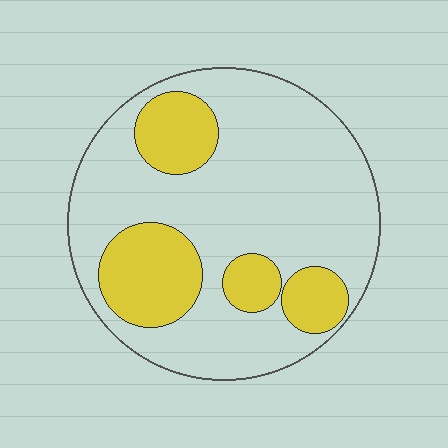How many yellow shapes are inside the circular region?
4.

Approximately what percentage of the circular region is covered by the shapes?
Approximately 25%.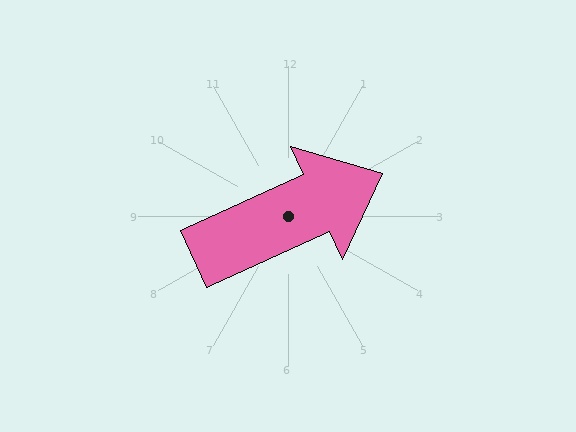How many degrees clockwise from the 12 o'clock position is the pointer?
Approximately 66 degrees.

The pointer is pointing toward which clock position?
Roughly 2 o'clock.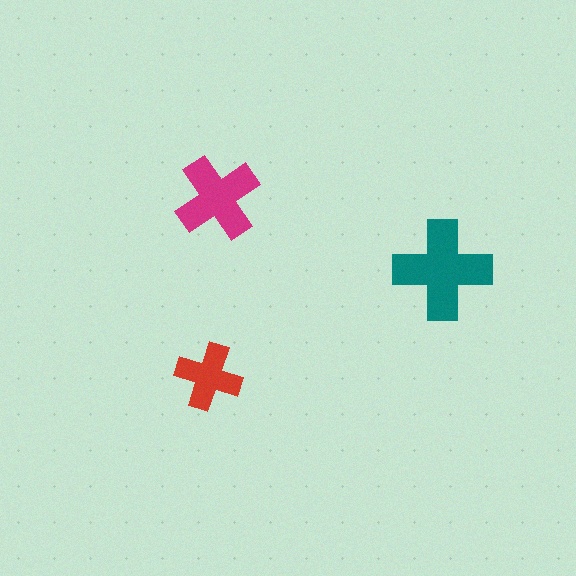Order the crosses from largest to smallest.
the teal one, the magenta one, the red one.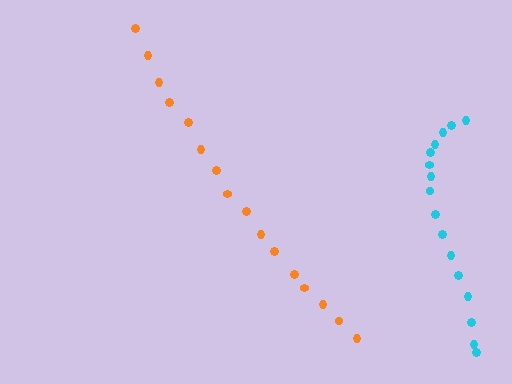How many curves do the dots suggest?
There are 2 distinct paths.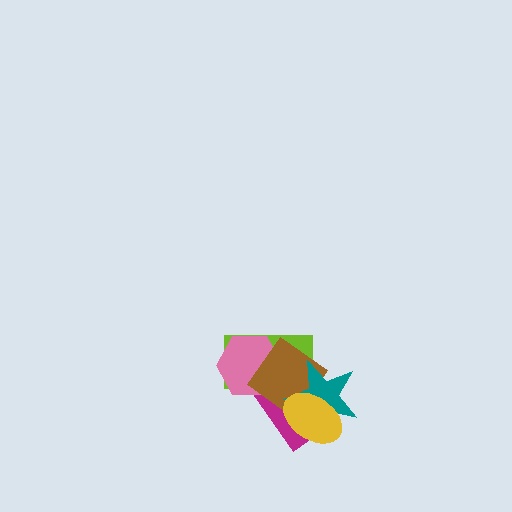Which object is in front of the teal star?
The yellow ellipse is in front of the teal star.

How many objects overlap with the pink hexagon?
3 objects overlap with the pink hexagon.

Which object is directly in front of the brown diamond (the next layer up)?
The teal star is directly in front of the brown diamond.